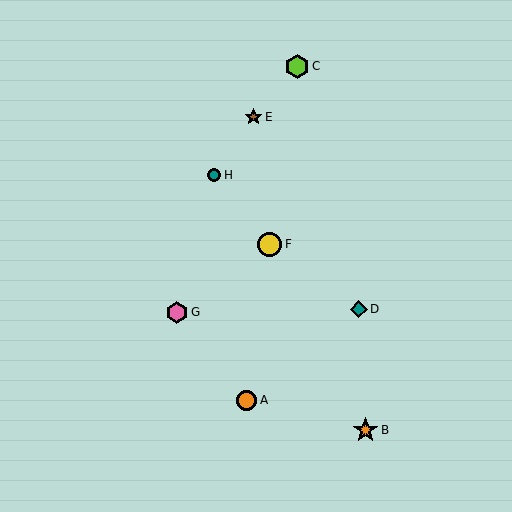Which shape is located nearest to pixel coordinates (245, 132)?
The brown star (labeled E) at (254, 117) is nearest to that location.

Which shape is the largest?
The orange star (labeled B) is the largest.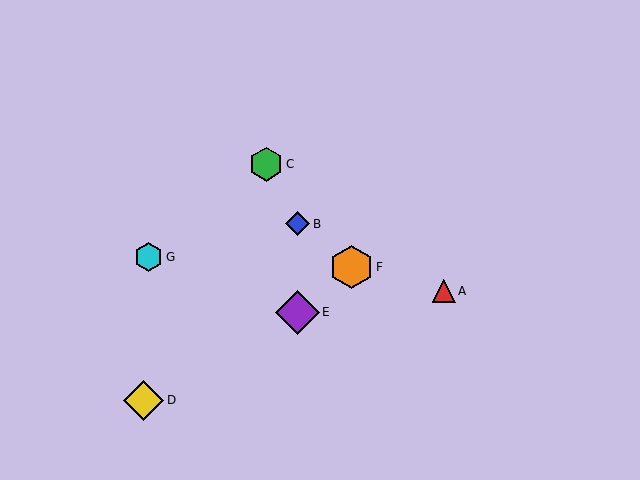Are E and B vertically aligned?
Yes, both are at x≈297.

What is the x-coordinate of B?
Object B is at x≈297.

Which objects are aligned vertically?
Objects B, E are aligned vertically.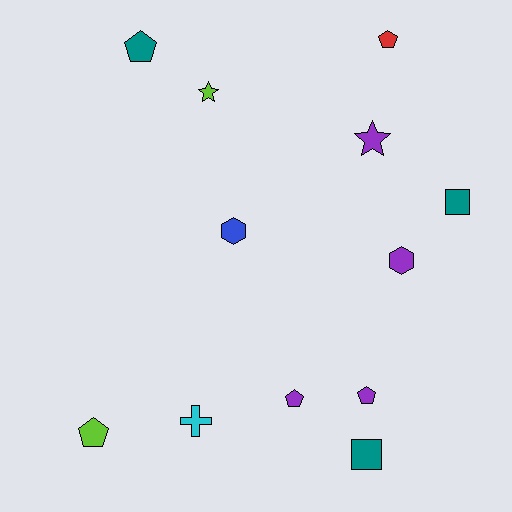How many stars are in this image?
There are 2 stars.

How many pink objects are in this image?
There are no pink objects.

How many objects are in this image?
There are 12 objects.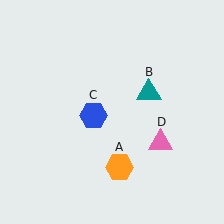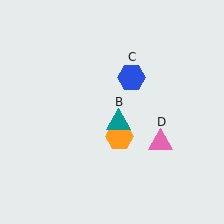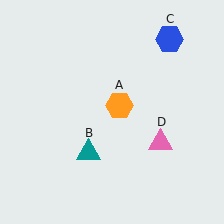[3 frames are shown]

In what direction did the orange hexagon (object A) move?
The orange hexagon (object A) moved up.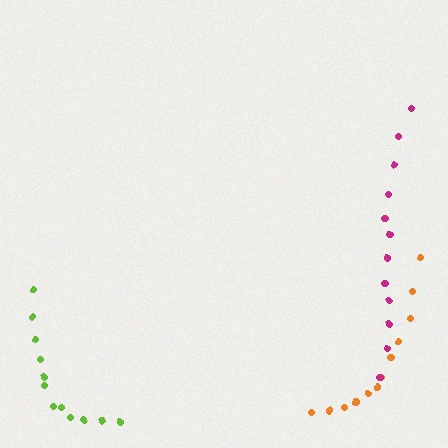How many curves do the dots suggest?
There are 3 distinct paths.